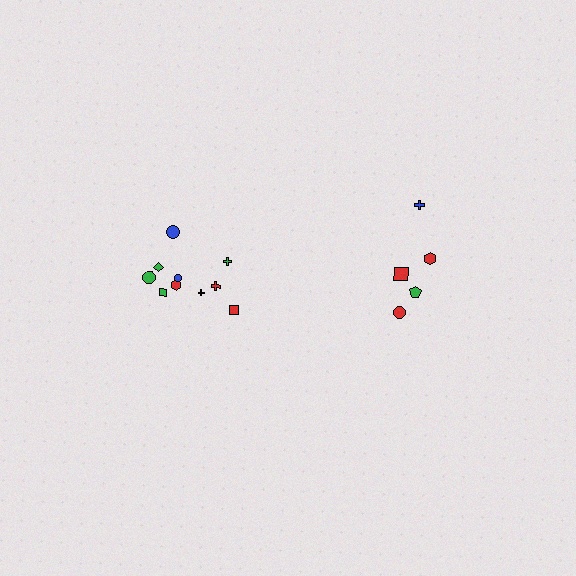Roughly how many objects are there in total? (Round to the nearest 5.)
Roughly 15 objects in total.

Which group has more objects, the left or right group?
The left group.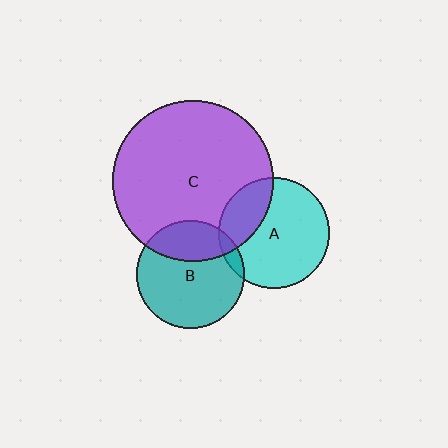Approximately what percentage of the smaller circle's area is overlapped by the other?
Approximately 25%.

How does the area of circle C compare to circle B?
Approximately 2.2 times.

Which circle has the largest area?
Circle C (purple).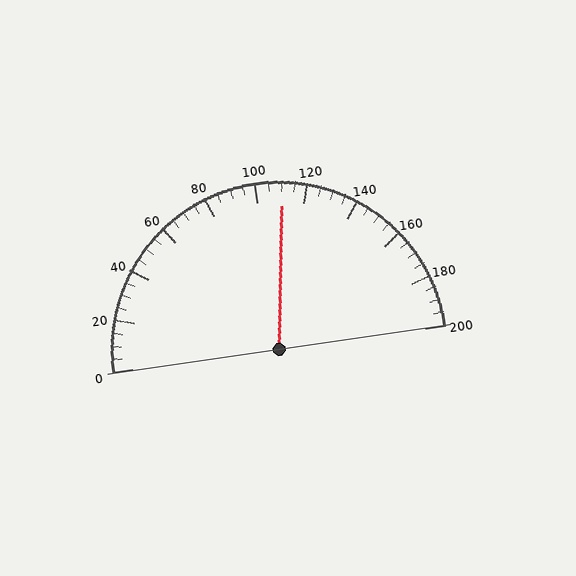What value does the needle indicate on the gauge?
The needle indicates approximately 110.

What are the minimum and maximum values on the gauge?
The gauge ranges from 0 to 200.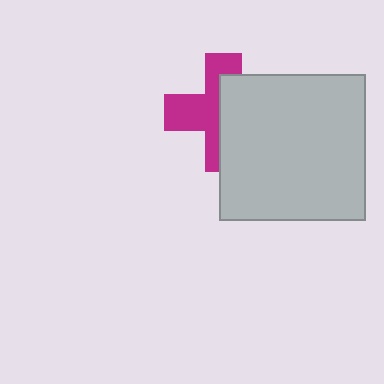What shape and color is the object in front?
The object in front is a light gray square.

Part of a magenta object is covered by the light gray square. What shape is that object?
It is a cross.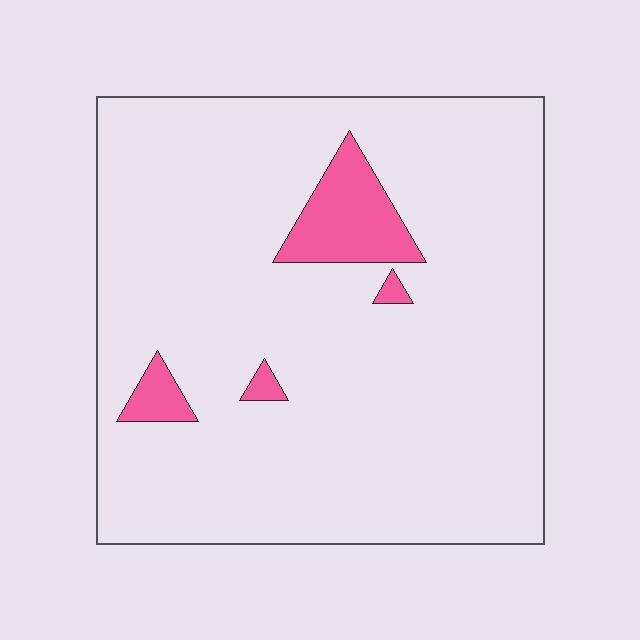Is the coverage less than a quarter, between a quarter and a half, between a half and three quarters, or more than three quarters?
Less than a quarter.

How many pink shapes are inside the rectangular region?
4.